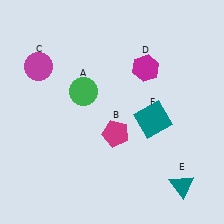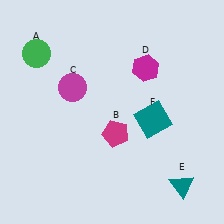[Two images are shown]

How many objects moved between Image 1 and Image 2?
2 objects moved between the two images.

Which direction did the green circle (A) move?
The green circle (A) moved left.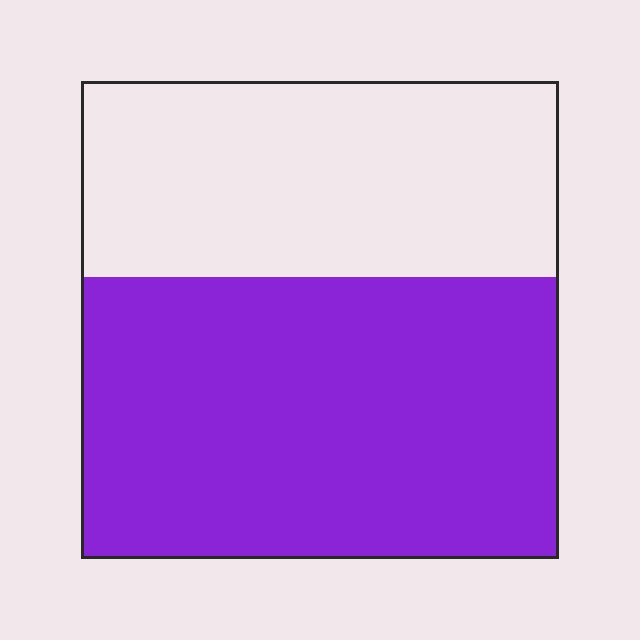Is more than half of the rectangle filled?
Yes.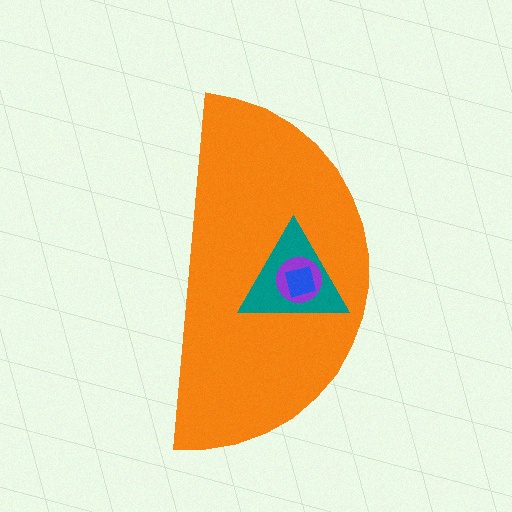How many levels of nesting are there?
4.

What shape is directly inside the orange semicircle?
The teal triangle.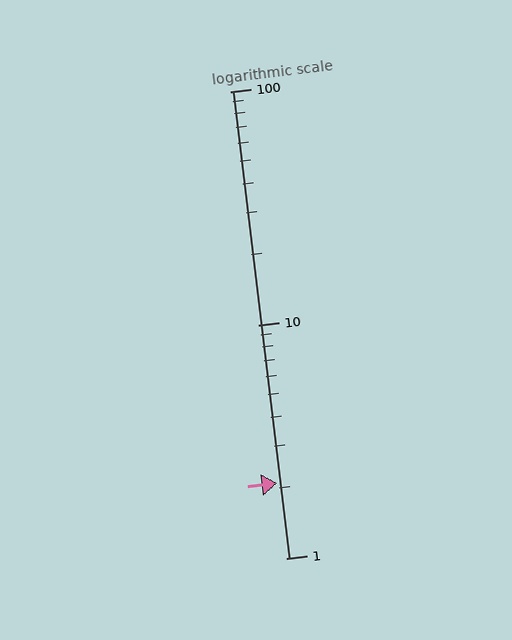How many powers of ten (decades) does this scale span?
The scale spans 2 decades, from 1 to 100.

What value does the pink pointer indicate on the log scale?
The pointer indicates approximately 2.1.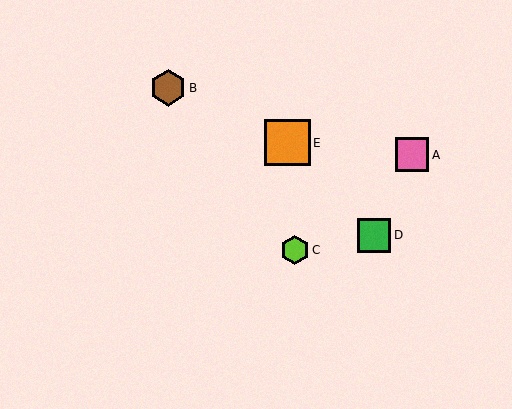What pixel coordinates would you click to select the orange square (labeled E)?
Click at (287, 143) to select the orange square E.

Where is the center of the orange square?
The center of the orange square is at (287, 143).